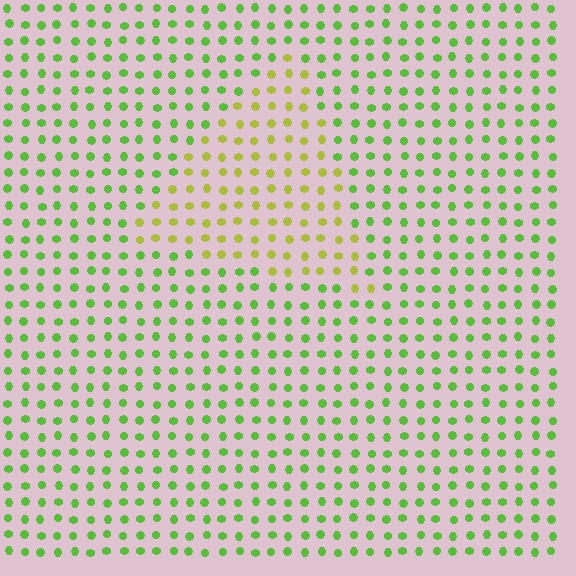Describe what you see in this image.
The image is filled with small lime elements in a uniform arrangement. A triangle-shaped region is visible where the elements are tinted to a slightly different hue, forming a subtle color boundary.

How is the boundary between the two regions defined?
The boundary is defined purely by a slight shift in hue (about 38 degrees). Spacing, size, and orientation are identical on both sides.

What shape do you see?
I see a triangle.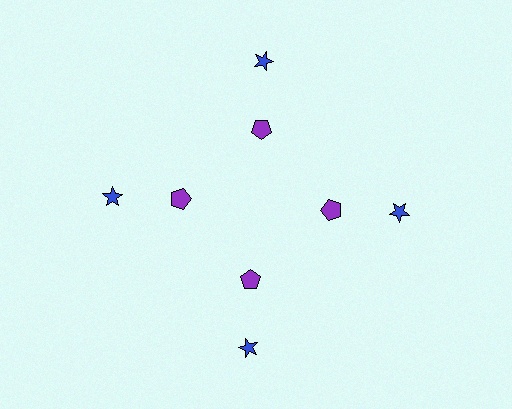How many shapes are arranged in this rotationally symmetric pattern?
There are 8 shapes, arranged in 4 groups of 2.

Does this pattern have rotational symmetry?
Yes, this pattern has 4-fold rotational symmetry. It looks the same after rotating 90 degrees around the center.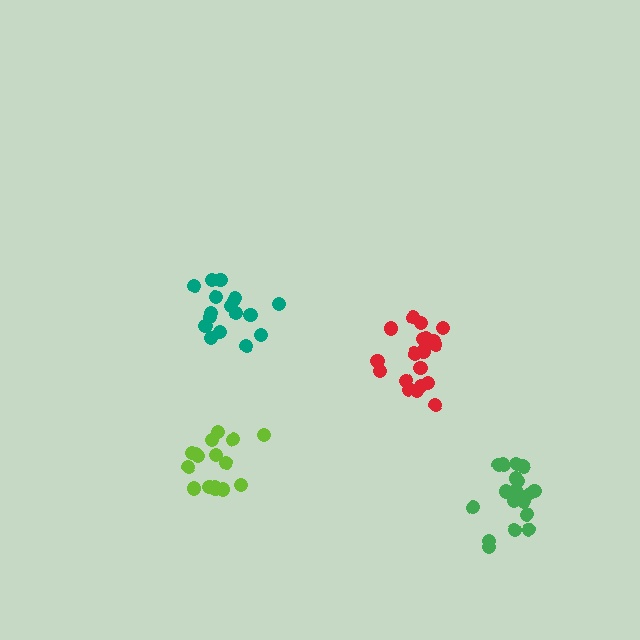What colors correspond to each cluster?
The clusters are colored: teal, red, lime, green.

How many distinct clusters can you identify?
There are 4 distinct clusters.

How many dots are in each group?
Group 1: 17 dots, Group 2: 20 dots, Group 3: 16 dots, Group 4: 20 dots (73 total).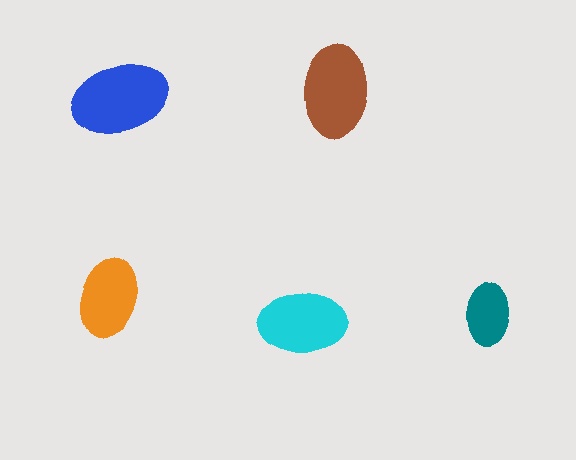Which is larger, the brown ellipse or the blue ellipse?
The blue one.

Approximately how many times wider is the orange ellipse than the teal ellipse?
About 1.5 times wider.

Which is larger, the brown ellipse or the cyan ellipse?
The brown one.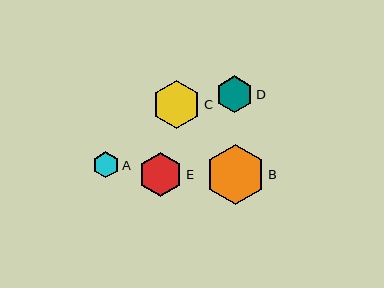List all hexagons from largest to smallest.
From largest to smallest: B, C, E, D, A.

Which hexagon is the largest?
Hexagon B is the largest with a size of approximately 60 pixels.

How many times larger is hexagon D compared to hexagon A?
Hexagon D is approximately 1.4 times the size of hexagon A.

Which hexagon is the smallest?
Hexagon A is the smallest with a size of approximately 26 pixels.